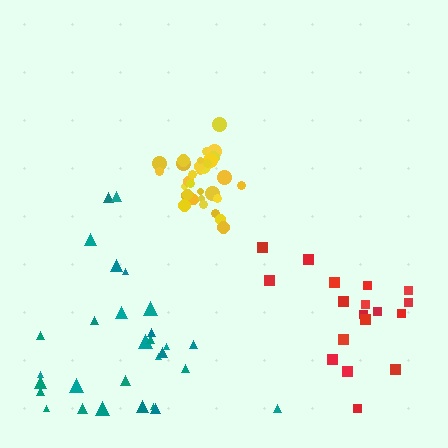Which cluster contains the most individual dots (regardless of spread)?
Yellow (33).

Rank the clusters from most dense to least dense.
yellow, teal, red.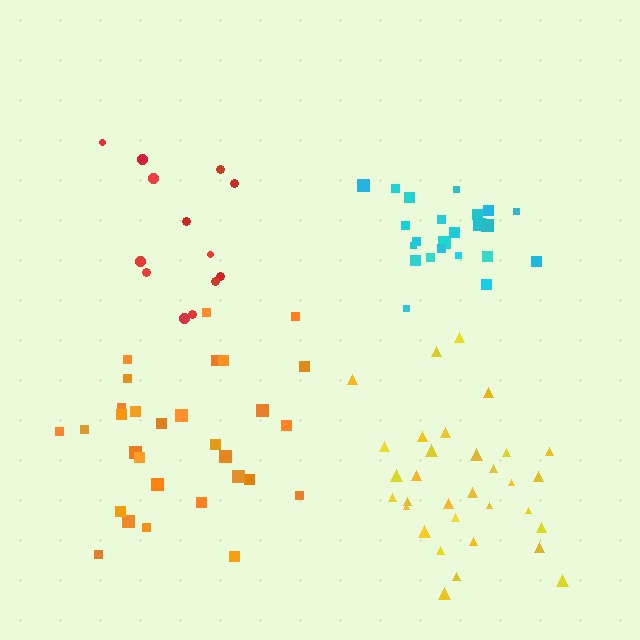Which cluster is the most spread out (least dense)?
Red.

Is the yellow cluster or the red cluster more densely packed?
Yellow.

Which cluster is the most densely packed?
Cyan.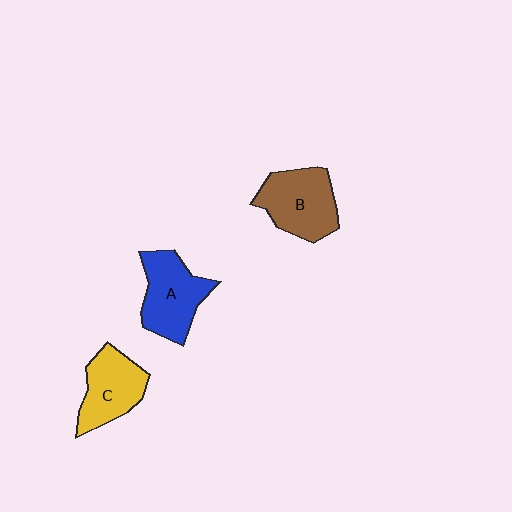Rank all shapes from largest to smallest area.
From largest to smallest: B (brown), A (blue), C (yellow).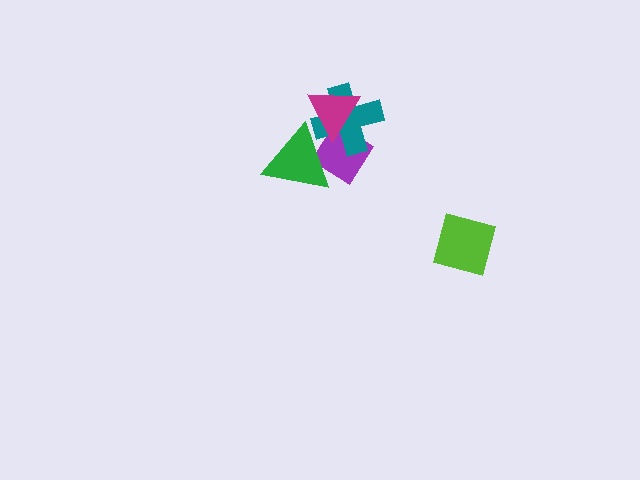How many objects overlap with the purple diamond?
3 objects overlap with the purple diamond.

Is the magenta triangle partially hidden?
No, no other shape covers it.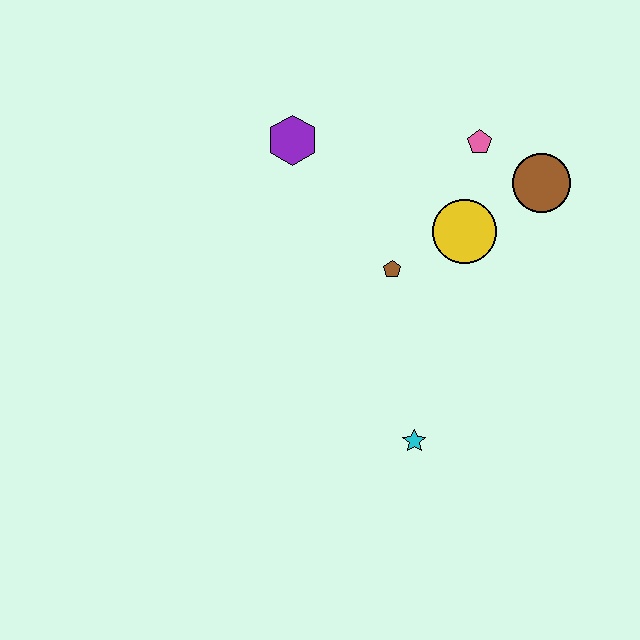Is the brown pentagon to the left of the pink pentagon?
Yes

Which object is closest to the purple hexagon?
The brown pentagon is closest to the purple hexagon.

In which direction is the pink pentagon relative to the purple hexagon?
The pink pentagon is to the right of the purple hexagon.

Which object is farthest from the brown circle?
The cyan star is farthest from the brown circle.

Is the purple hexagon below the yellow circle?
No